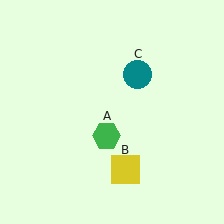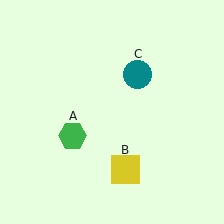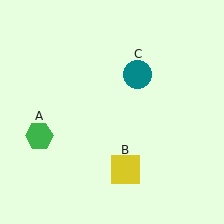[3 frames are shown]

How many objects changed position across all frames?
1 object changed position: green hexagon (object A).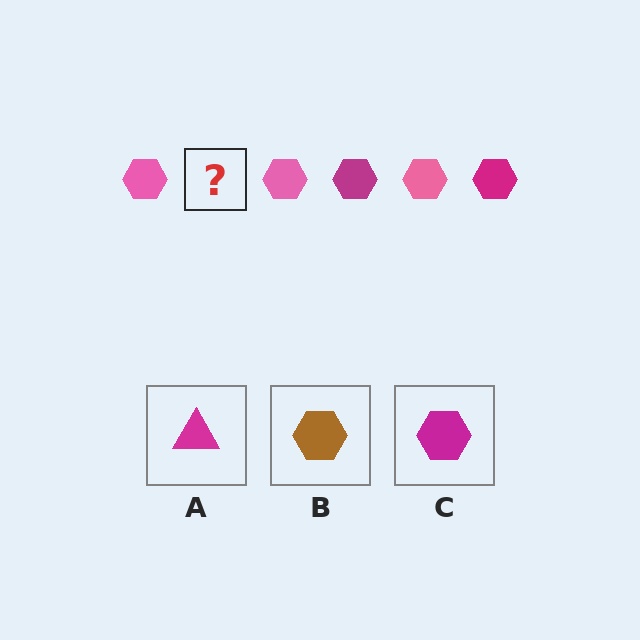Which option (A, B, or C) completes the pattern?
C.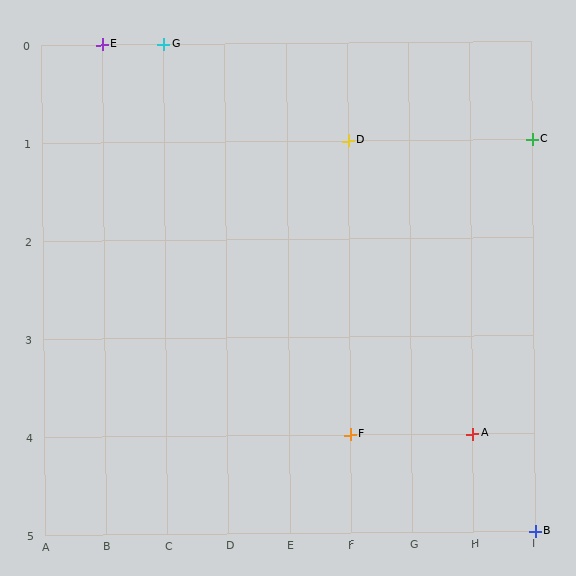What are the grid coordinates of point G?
Point G is at grid coordinates (C, 0).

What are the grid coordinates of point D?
Point D is at grid coordinates (F, 1).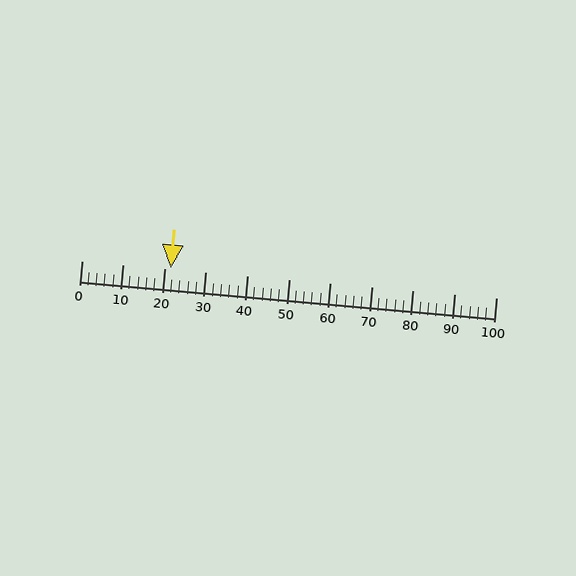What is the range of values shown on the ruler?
The ruler shows values from 0 to 100.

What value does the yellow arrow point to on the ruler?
The yellow arrow points to approximately 22.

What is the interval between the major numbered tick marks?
The major tick marks are spaced 10 units apart.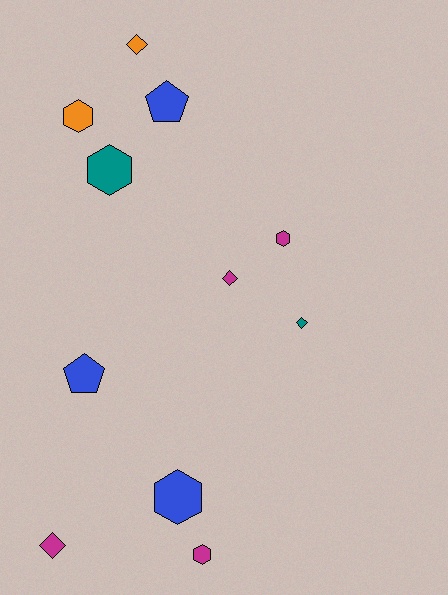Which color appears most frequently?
Magenta, with 4 objects.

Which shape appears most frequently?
Hexagon, with 5 objects.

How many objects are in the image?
There are 11 objects.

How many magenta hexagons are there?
There are 2 magenta hexagons.